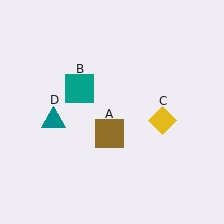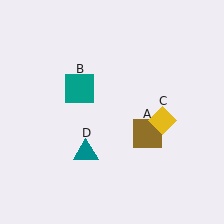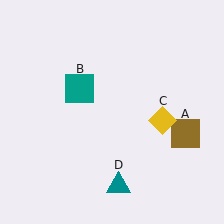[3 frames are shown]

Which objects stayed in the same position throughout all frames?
Teal square (object B) and yellow diamond (object C) remained stationary.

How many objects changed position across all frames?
2 objects changed position: brown square (object A), teal triangle (object D).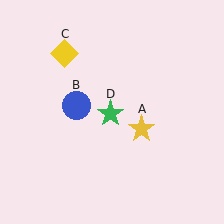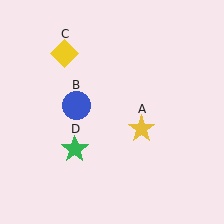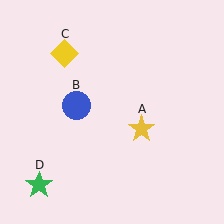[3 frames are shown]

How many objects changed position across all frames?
1 object changed position: green star (object D).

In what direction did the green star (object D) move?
The green star (object D) moved down and to the left.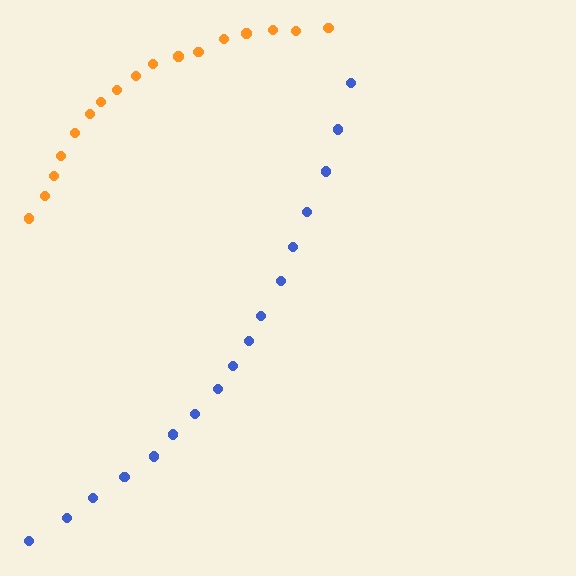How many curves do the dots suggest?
There are 2 distinct paths.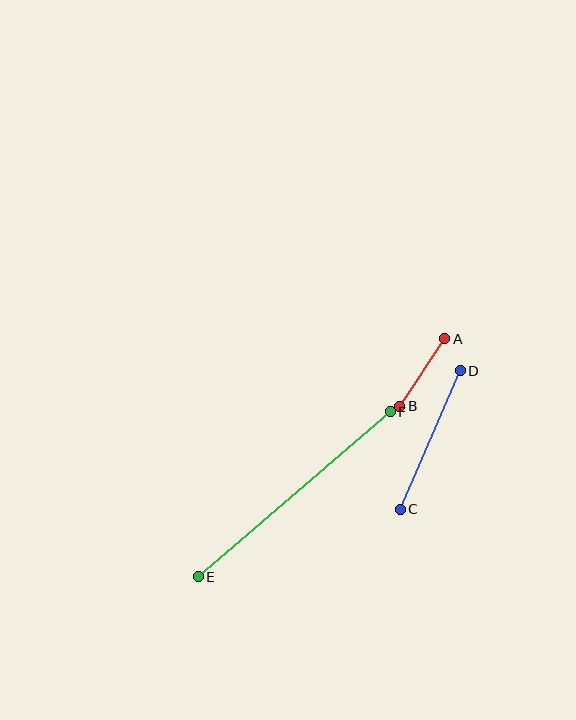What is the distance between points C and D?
The distance is approximately 151 pixels.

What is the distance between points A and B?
The distance is approximately 81 pixels.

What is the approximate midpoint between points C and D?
The midpoint is at approximately (430, 440) pixels.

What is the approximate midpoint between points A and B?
The midpoint is at approximately (422, 373) pixels.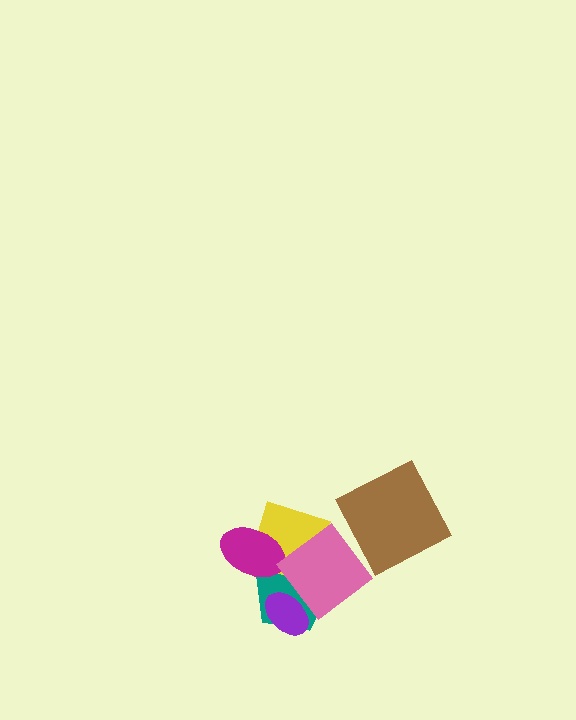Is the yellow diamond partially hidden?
Yes, it is partially covered by another shape.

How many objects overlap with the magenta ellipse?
3 objects overlap with the magenta ellipse.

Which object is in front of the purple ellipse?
The pink diamond is in front of the purple ellipse.